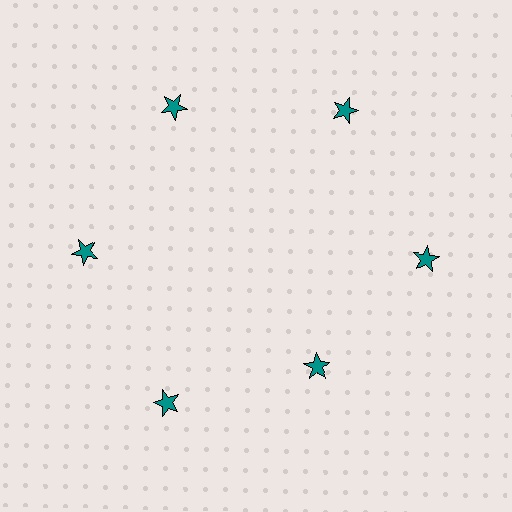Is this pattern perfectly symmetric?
No. The 6 teal stars are arranged in a ring, but one element near the 5 o'clock position is pulled inward toward the center, breaking the 6-fold rotational symmetry.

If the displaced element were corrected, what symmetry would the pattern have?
It would have 6-fold rotational symmetry — the pattern would map onto itself every 60 degrees.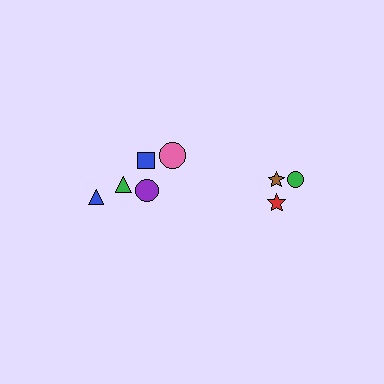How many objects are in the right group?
There are 3 objects.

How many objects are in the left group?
There are 5 objects.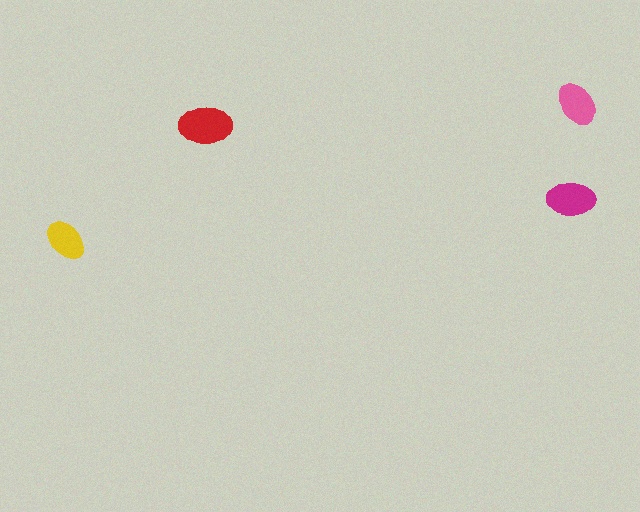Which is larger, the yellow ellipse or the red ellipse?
The red one.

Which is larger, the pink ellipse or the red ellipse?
The red one.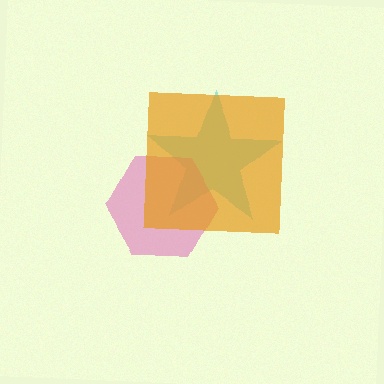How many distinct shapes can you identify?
There are 3 distinct shapes: a cyan star, a pink hexagon, an orange square.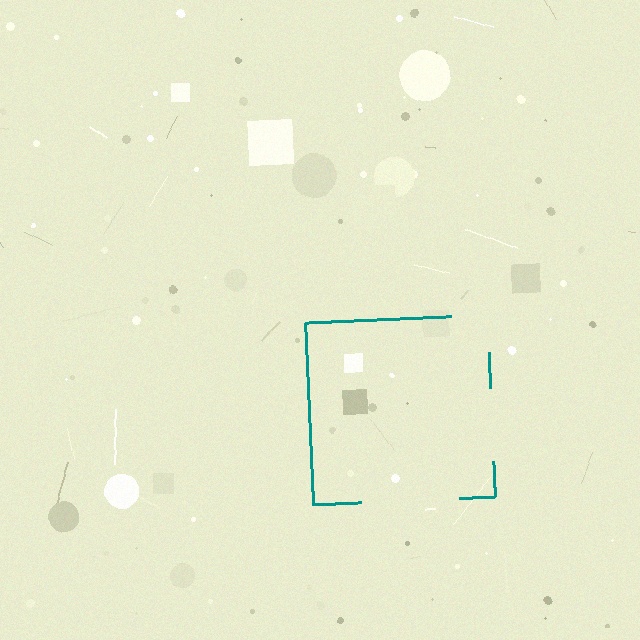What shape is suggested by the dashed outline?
The dashed outline suggests a square.